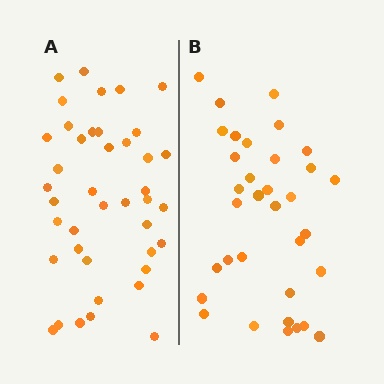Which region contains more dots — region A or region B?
Region A (the left region) has more dots.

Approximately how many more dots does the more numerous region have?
Region A has roughly 8 or so more dots than region B.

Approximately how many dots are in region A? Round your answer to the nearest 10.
About 40 dots. (The exact count is 41, which rounds to 40.)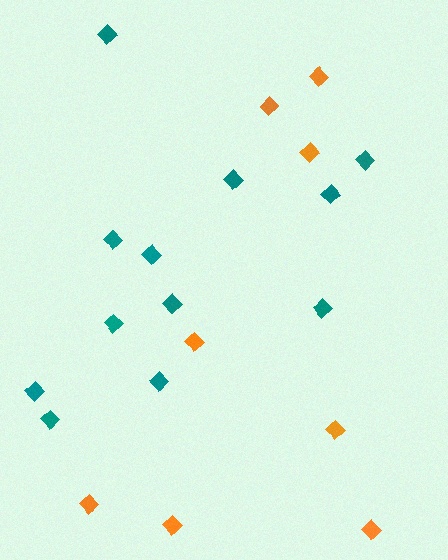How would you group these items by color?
There are 2 groups: one group of teal diamonds (12) and one group of orange diamonds (8).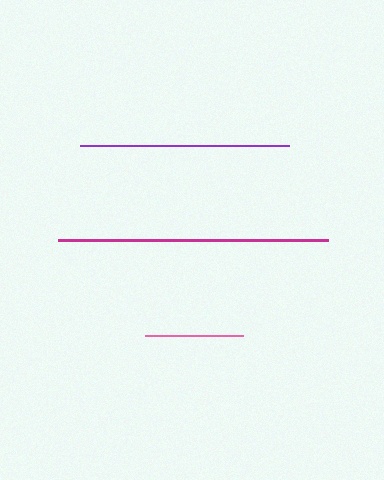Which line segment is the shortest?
The pink line is the shortest at approximately 98 pixels.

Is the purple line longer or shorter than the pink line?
The purple line is longer than the pink line.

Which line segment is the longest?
The magenta line is the longest at approximately 270 pixels.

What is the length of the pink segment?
The pink segment is approximately 98 pixels long.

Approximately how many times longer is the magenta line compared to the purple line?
The magenta line is approximately 1.3 times the length of the purple line.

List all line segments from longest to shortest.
From longest to shortest: magenta, purple, pink.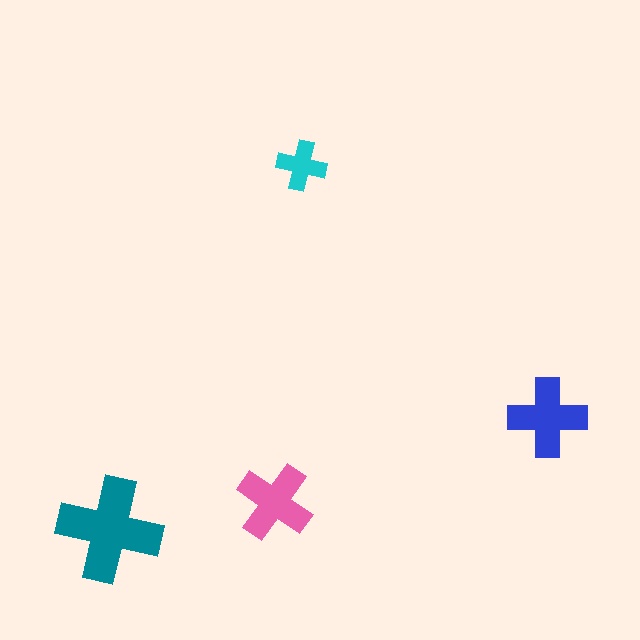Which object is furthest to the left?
The teal cross is leftmost.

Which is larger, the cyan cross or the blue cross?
The blue one.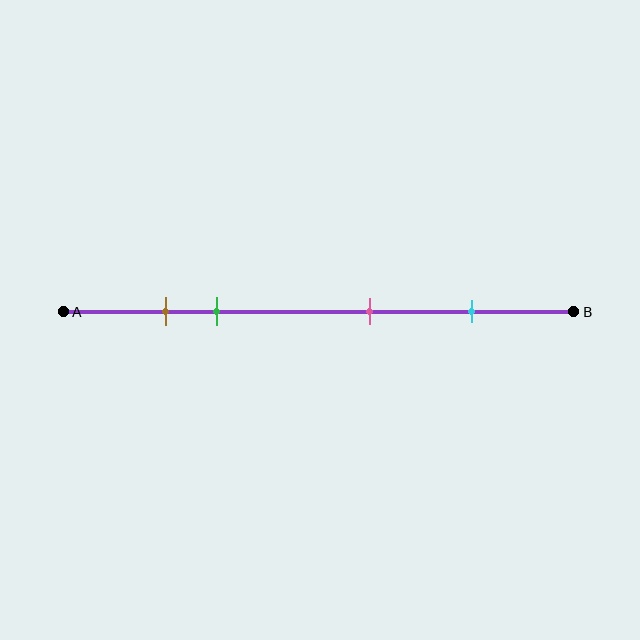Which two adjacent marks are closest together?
The brown and green marks are the closest adjacent pair.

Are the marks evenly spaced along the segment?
No, the marks are not evenly spaced.